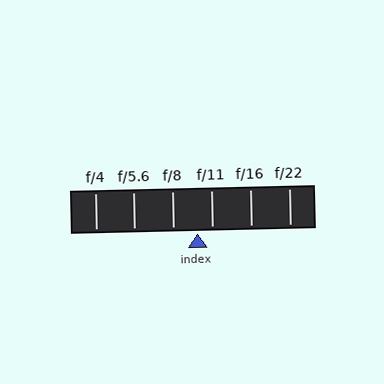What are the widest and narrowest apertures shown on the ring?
The widest aperture shown is f/4 and the narrowest is f/22.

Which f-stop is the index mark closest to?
The index mark is closest to f/11.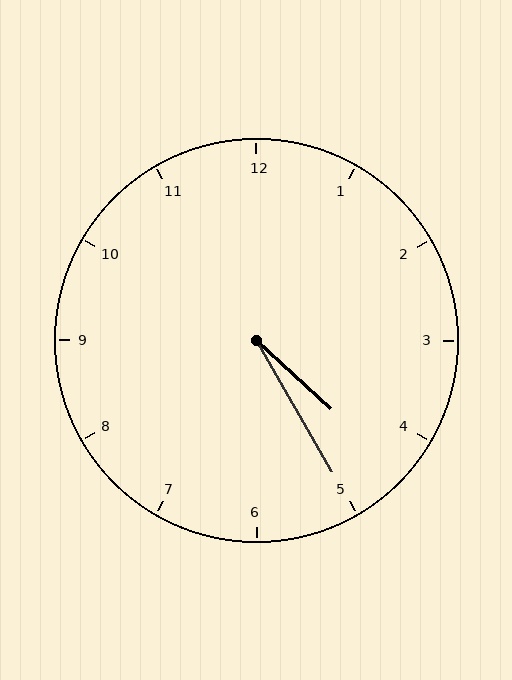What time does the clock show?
4:25.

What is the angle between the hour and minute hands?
Approximately 18 degrees.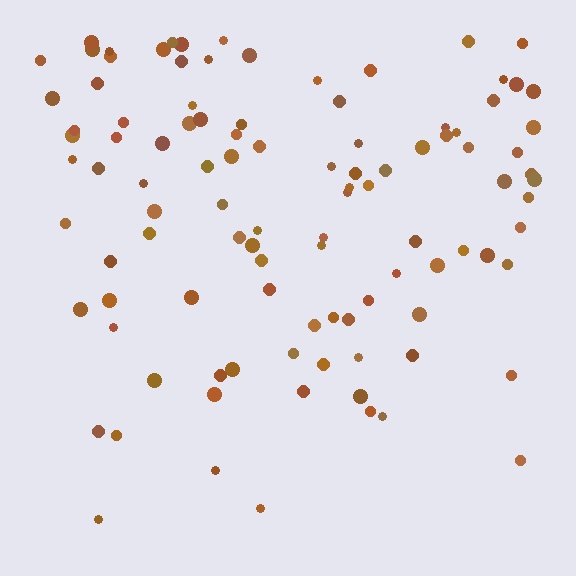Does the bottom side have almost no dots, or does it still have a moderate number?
Still a moderate number, just noticeably fewer than the top.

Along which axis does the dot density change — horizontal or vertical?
Vertical.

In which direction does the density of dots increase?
From bottom to top, with the top side densest.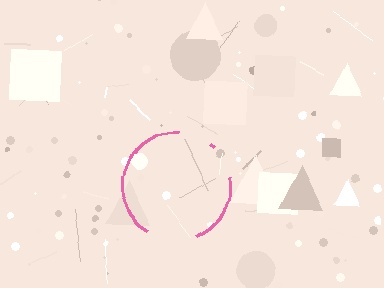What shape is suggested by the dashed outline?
The dashed outline suggests a circle.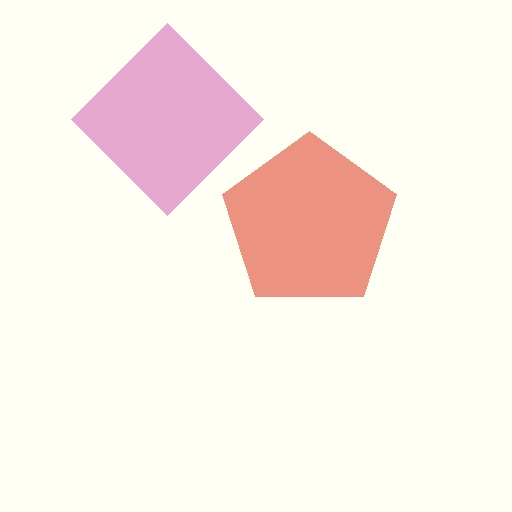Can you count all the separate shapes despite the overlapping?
Yes, there are 2 separate shapes.